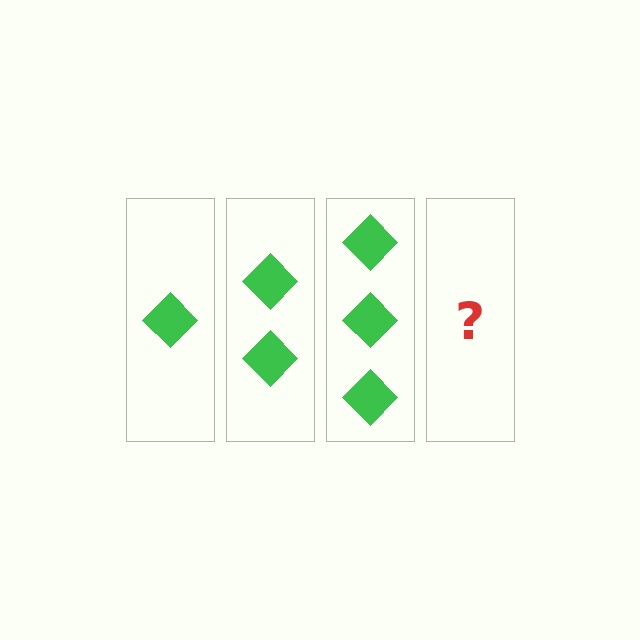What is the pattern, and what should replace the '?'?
The pattern is that each step adds one more diamond. The '?' should be 4 diamonds.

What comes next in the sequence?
The next element should be 4 diamonds.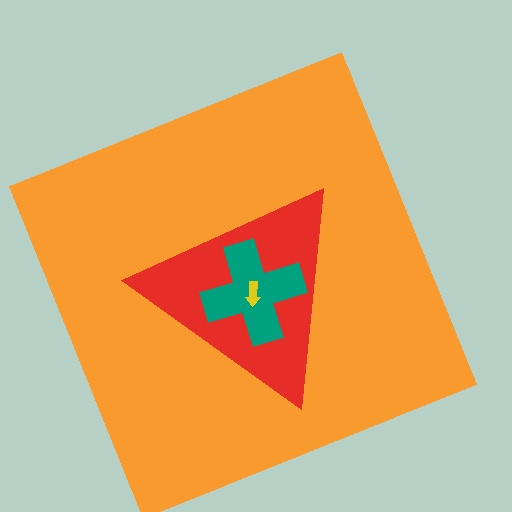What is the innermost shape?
The yellow arrow.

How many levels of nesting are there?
4.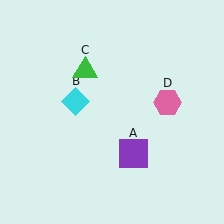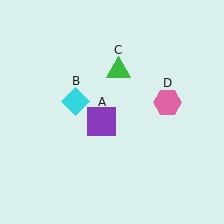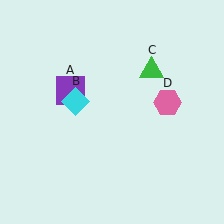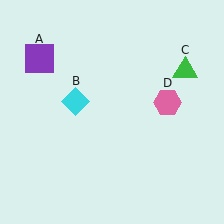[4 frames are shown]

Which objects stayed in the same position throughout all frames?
Cyan diamond (object B) and pink hexagon (object D) remained stationary.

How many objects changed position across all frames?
2 objects changed position: purple square (object A), green triangle (object C).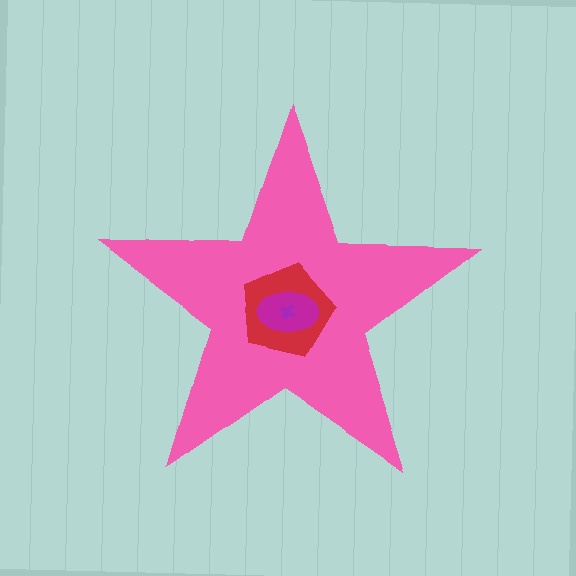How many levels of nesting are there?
4.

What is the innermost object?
The purple cross.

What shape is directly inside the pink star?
The red pentagon.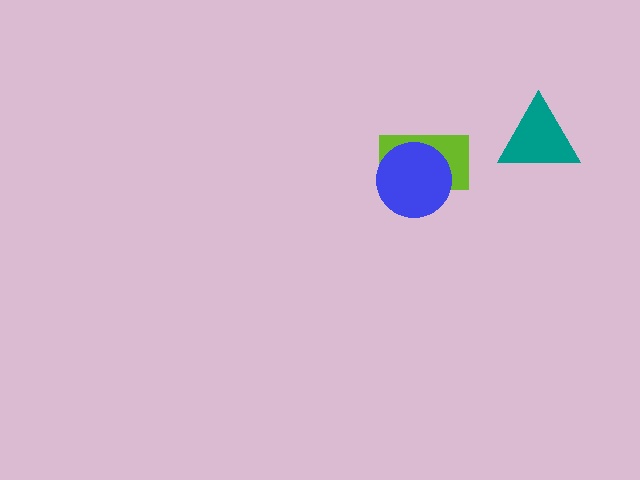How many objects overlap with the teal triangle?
0 objects overlap with the teal triangle.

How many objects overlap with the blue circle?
1 object overlaps with the blue circle.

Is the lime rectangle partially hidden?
Yes, it is partially covered by another shape.